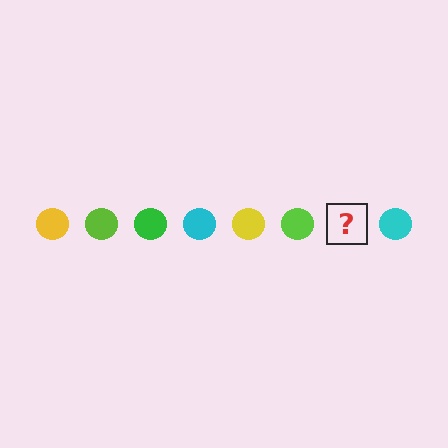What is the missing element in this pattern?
The missing element is a green circle.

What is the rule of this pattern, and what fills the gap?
The rule is that the pattern cycles through yellow, lime, green, cyan circles. The gap should be filled with a green circle.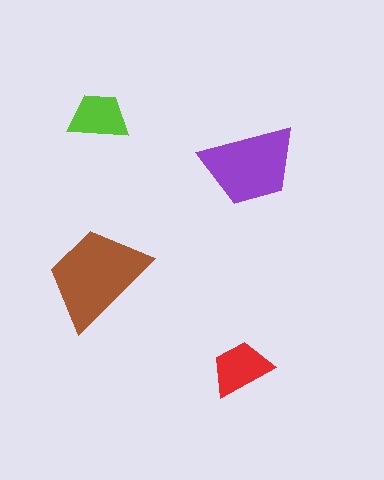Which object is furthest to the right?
The purple trapezoid is rightmost.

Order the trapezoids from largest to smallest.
the brown one, the purple one, the red one, the lime one.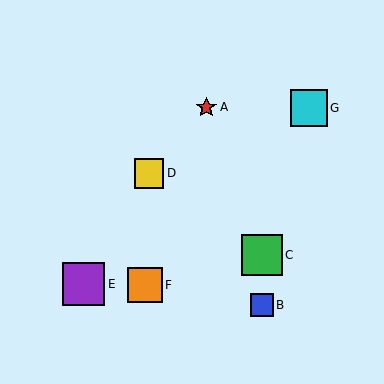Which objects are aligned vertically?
Objects B, C are aligned vertically.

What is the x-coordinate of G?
Object G is at x≈309.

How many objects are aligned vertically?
2 objects (B, C) are aligned vertically.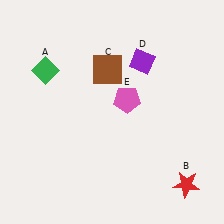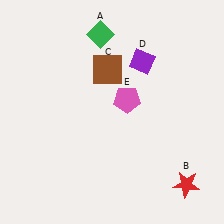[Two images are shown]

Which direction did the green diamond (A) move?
The green diamond (A) moved right.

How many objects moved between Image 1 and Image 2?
1 object moved between the two images.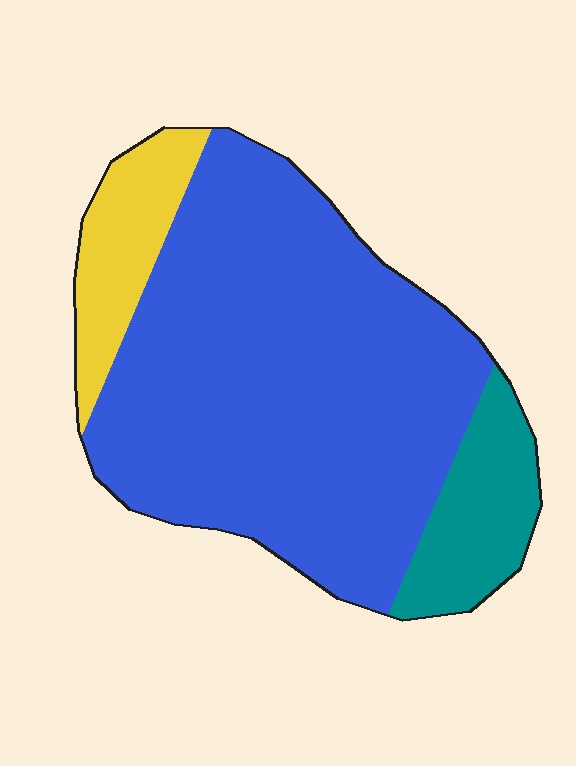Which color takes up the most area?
Blue, at roughly 75%.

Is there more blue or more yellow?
Blue.